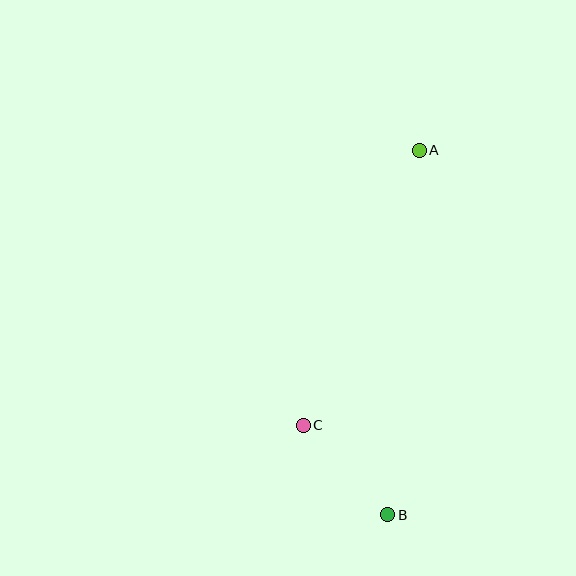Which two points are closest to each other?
Points B and C are closest to each other.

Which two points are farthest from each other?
Points A and B are farthest from each other.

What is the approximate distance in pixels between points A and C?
The distance between A and C is approximately 298 pixels.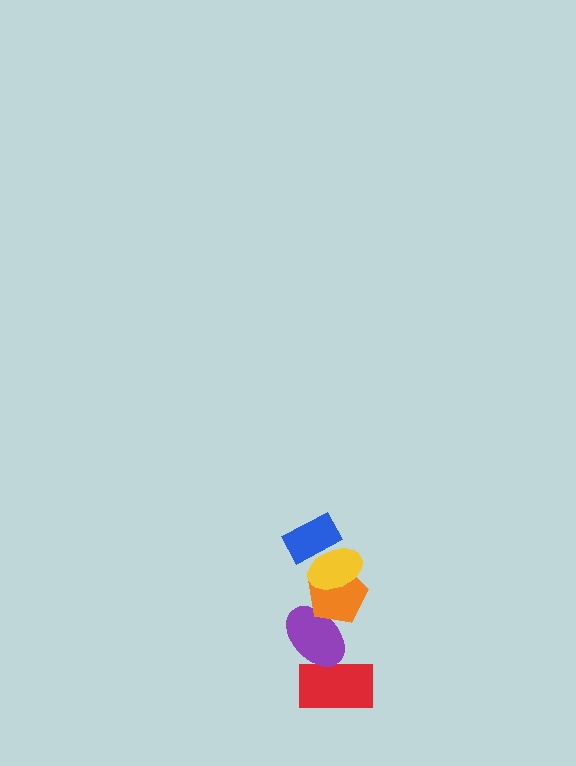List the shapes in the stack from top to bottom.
From top to bottom: the blue rectangle, the yellow ellipse, the orange pentagon, the purple ellipse, the red rectangle.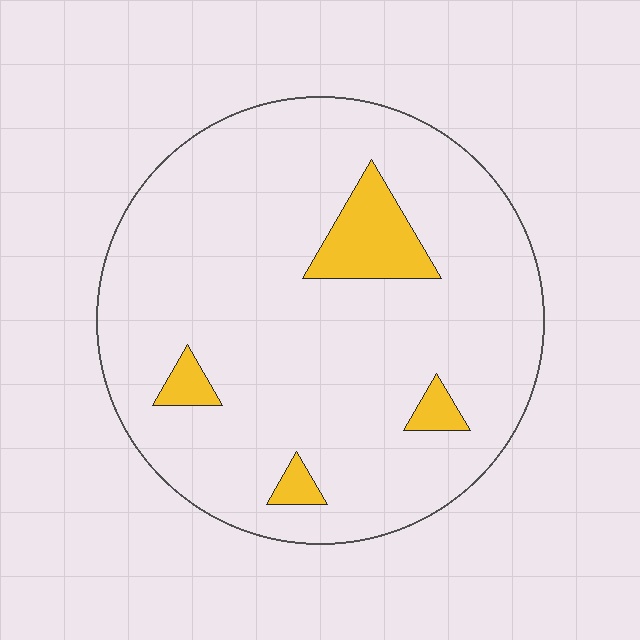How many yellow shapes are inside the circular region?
4.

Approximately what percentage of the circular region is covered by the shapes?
Approximately 10%.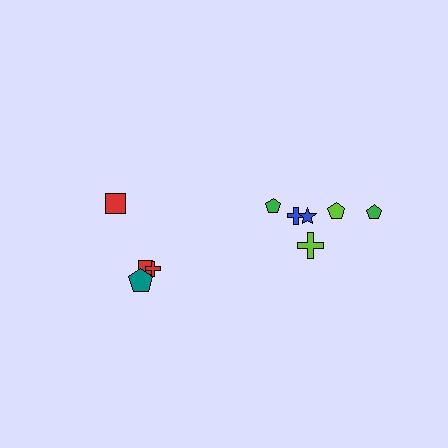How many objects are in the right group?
There are 6 objects.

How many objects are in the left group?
There are 4 objects.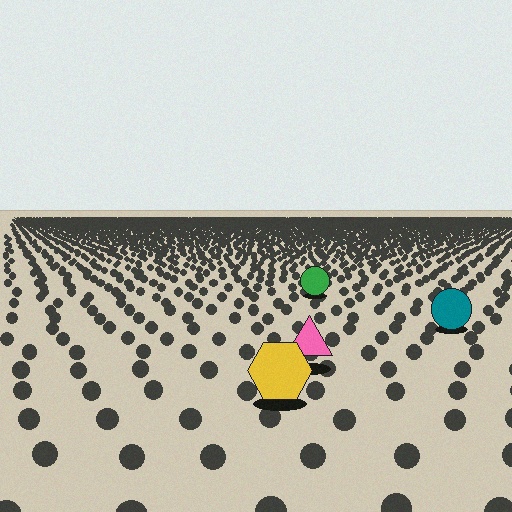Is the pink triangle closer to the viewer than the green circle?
Yes. The pink triangle is closer — you can tell from the texture gradient: the ground texture is coarser near it.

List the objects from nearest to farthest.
From nearest to farthest: the yellow hexagon, the pink triangle, the teal circle, the green circle.